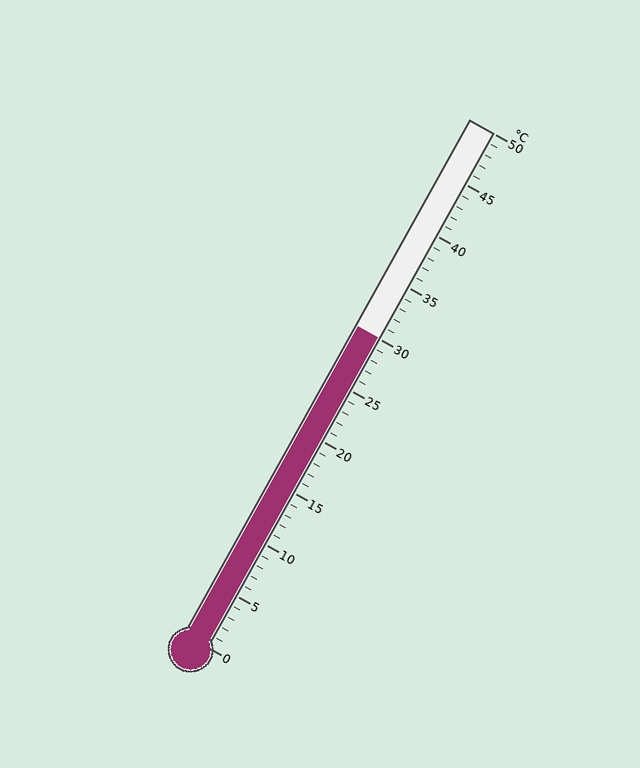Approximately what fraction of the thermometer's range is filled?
The thermometer is filled to approximately 60% of its range.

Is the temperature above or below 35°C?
The temperature is below 35°C.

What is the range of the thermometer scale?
The thermometer scale ranges from 0°C to 50°C.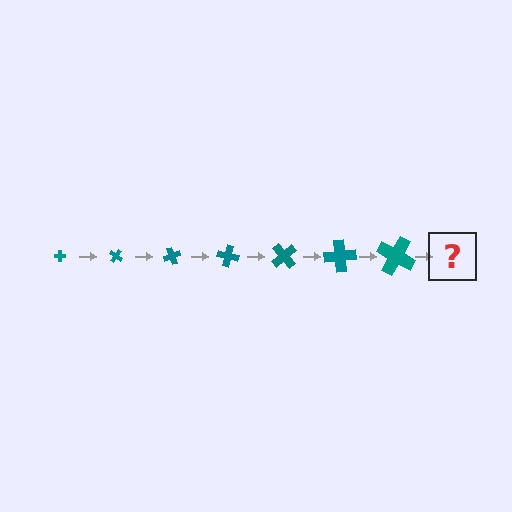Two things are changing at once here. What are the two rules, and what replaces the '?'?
The two rules are that the cross grows larger each step and it rotates 35 degrees each step. The '?' should be a cross, larger than the previous one and rotated 245 degrees from the start.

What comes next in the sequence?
The next element should be a cross, larger than the previous one and rotated 245 degrees from the start.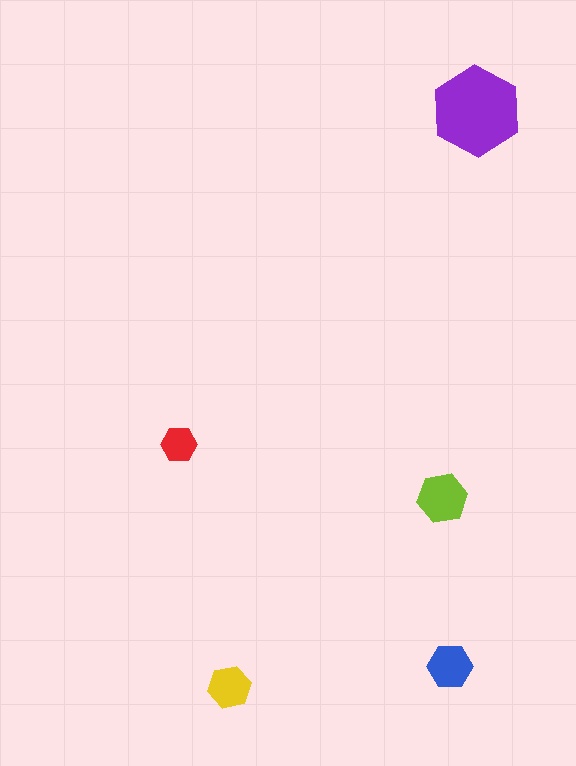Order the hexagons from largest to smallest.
the purple one, the lime one, the blue one, the yellow one, the red one.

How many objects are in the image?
There are 5 objects in the image.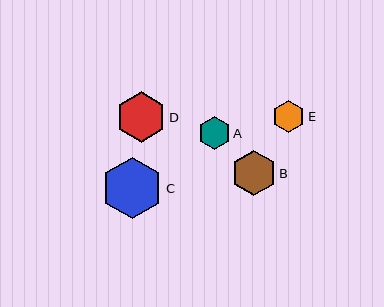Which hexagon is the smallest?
Hexagon E is the smallest with a size of approximately 32 pixels.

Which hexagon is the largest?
Hexagon C is the largest with a size of approximately 61 pixels.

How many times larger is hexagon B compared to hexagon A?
Hexagon B is approximately 1.4 times the size of hexagon A.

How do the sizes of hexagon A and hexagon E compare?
Hexagon A and hexagon E are approximately the same size.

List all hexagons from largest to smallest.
From largest to smallest: C, D, B, A, E.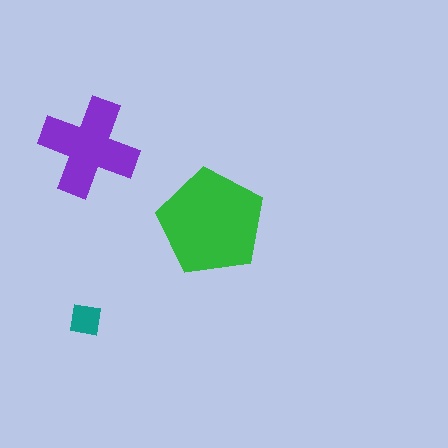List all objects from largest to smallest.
The green pentagon, the purple cross, the teal square.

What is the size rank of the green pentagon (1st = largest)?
1st.